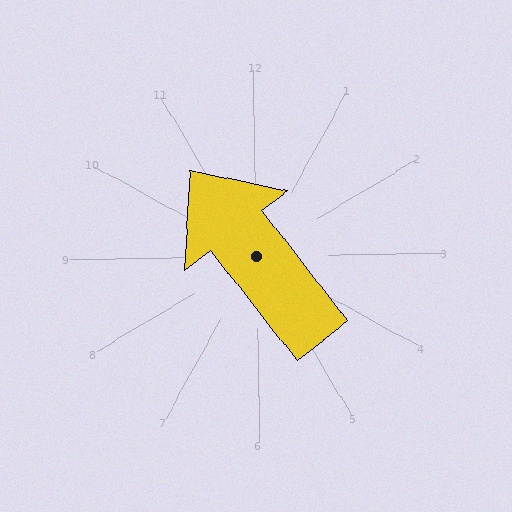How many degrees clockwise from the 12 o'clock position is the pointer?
Approximately 323 degrees.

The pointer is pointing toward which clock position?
Roughly 11 o'clock.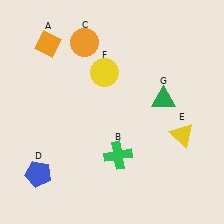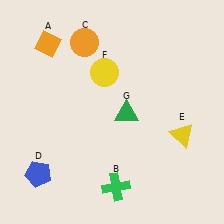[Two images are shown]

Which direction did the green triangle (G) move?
The green triangle (G) moved left.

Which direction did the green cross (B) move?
The green cross (B) moved down.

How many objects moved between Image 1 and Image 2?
2 objects moved between the two images.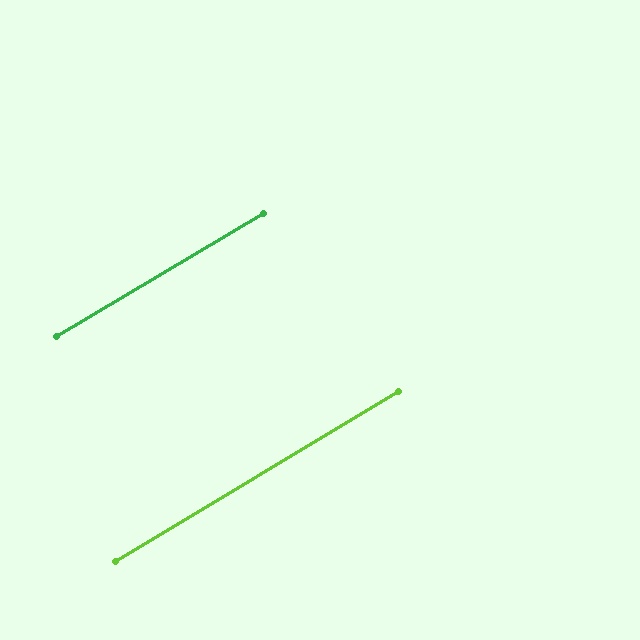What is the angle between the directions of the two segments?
Approximately 0 degrees.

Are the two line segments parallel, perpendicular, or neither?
Parallel — their directions differ by only 0.2°.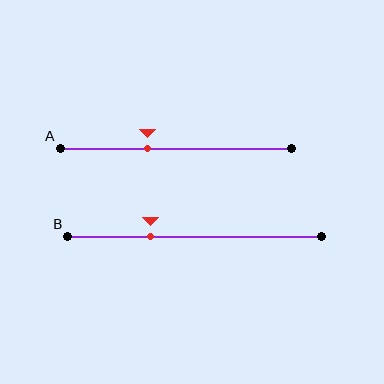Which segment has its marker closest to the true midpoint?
Segment A has its marker closest to the true midpoint.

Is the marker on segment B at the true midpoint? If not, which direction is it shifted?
No, the marker on segment B is shifted to the left by about 18% of the segment length.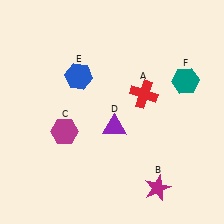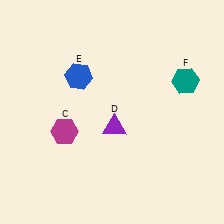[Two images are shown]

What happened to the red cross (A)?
The red cross (A) was removed in Image 2. It was in the top-right area of Image 1.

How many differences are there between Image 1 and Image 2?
There are 2 differences between the two images.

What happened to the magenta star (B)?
The magenta star (B) was removed in Image 2. It was in the bottom-right area of Image 1.